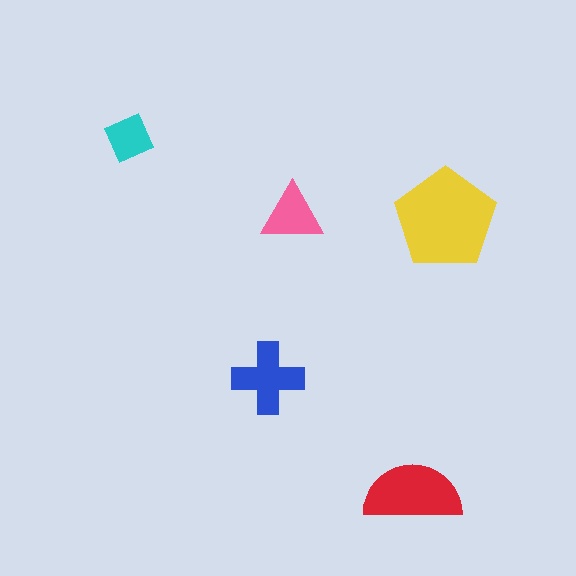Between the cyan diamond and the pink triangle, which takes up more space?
The pink triangle.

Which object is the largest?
The yellow pentagon.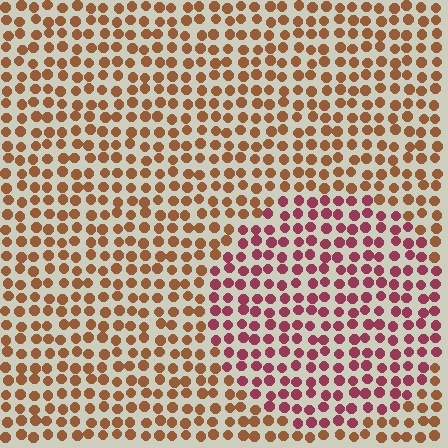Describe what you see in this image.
The image is filled with small brown elements in a uniform arrangement. A circle-shaped region is visible where the elements are tinted to a slightly different hue, forming a subtle color boundary.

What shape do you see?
I see a circle.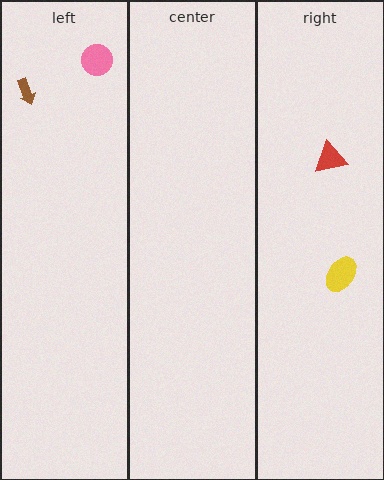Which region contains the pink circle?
The left region.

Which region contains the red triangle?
The right region.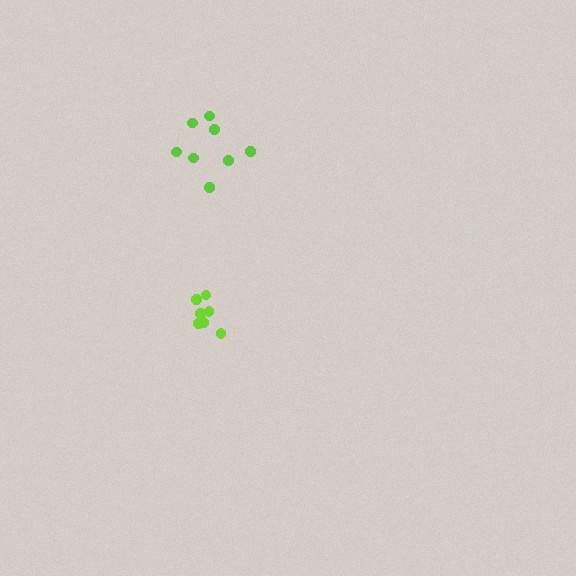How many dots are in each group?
Group 1: 9 dots, Group 2: 8 dots (17 total).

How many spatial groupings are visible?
There are 2 spatial groupings.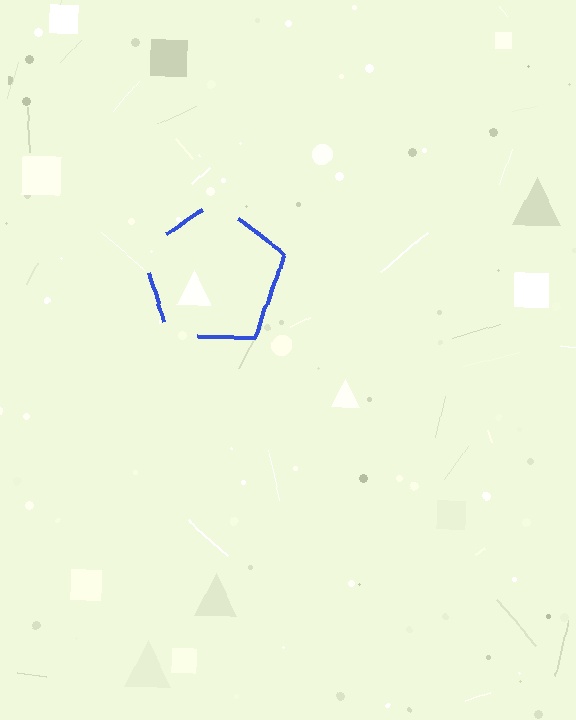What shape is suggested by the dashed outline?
The dashed outline suggests a pentagon.